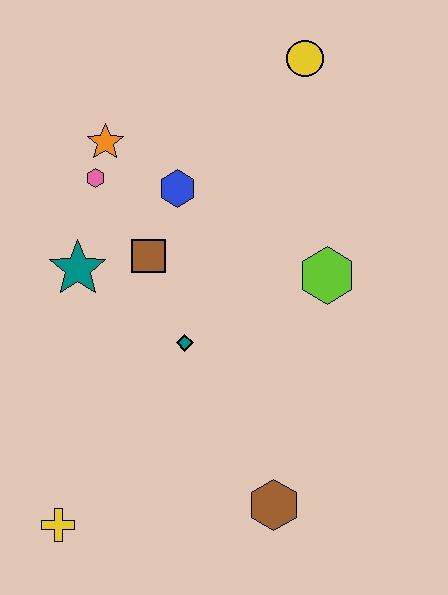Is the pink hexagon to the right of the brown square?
No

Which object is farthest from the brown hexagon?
The yellow circle is farthest from the brown hexagon.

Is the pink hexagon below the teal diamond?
No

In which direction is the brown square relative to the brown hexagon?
The brown square is above the brown hexagon.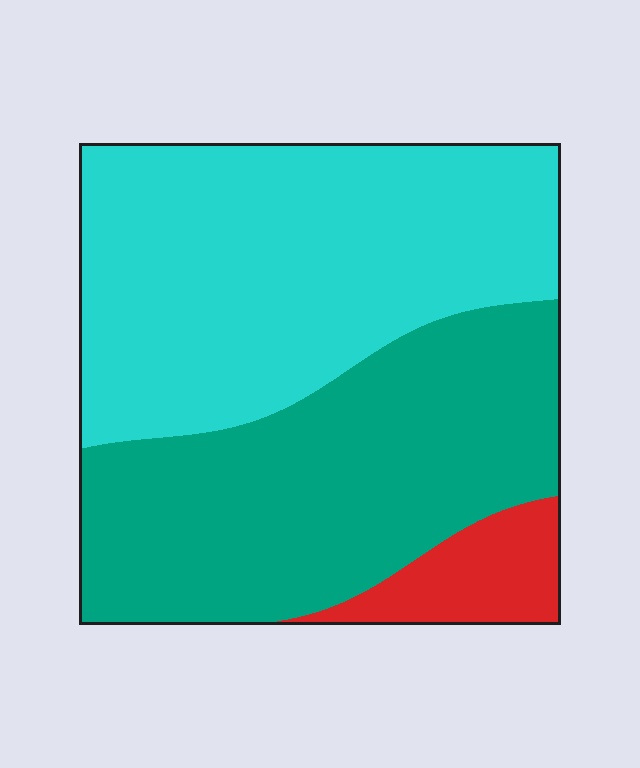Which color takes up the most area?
Cyan, at roughly 50%.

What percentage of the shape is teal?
Teal takes up between a quarter and a half of the shape.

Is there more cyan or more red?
Cyan.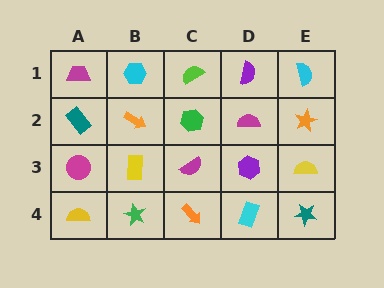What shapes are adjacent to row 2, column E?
A cyan semicircle (row 1, column E), a yellow semicircle (row 3, column E), a magenta semicircle (row 2, column D).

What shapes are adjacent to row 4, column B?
A yellow rectangle (row 3, column B), a yellow semicircle (row 4, column A), an orange arrow (row 4, column C).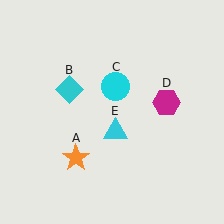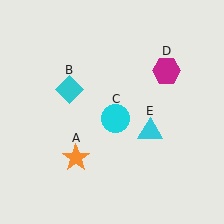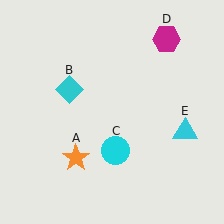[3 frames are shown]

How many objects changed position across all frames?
3 objects changed position: cyan circle (object C), magenta hexagon (object D), cyan triangle (object E).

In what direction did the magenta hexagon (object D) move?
The magenta hexagon (object D) moved up.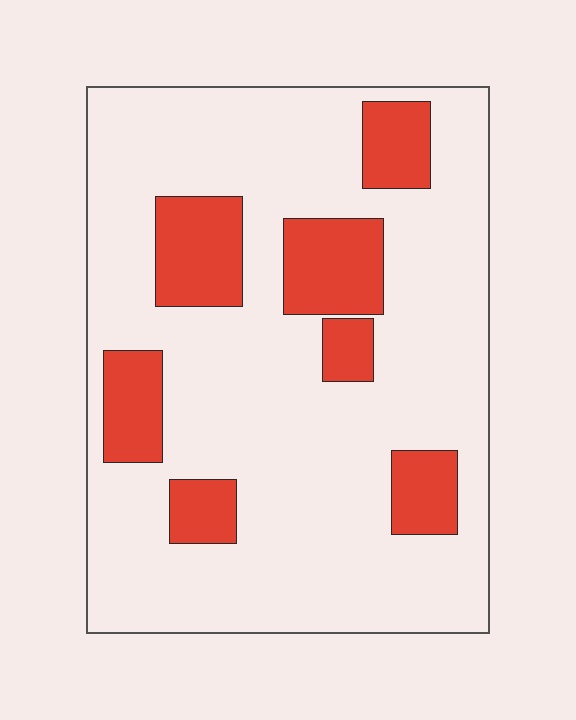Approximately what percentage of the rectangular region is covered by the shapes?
Approximately 20%.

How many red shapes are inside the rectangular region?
7.